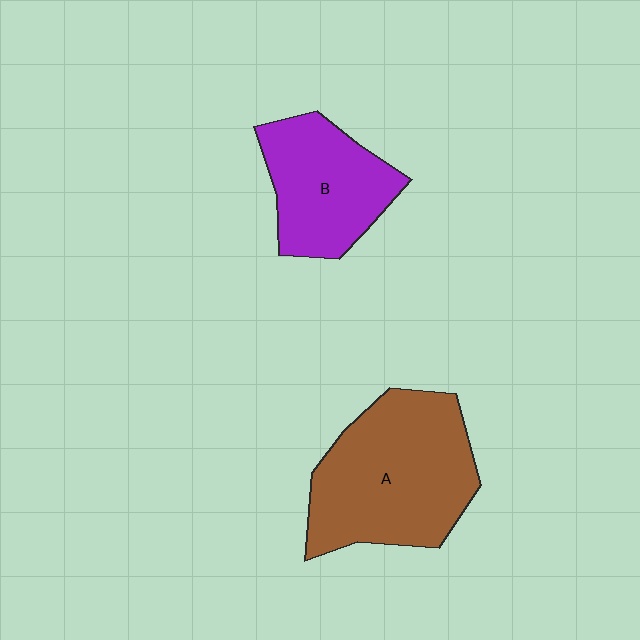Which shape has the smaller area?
Shape B (purple).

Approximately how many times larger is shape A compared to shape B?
Approximately 1.5 times.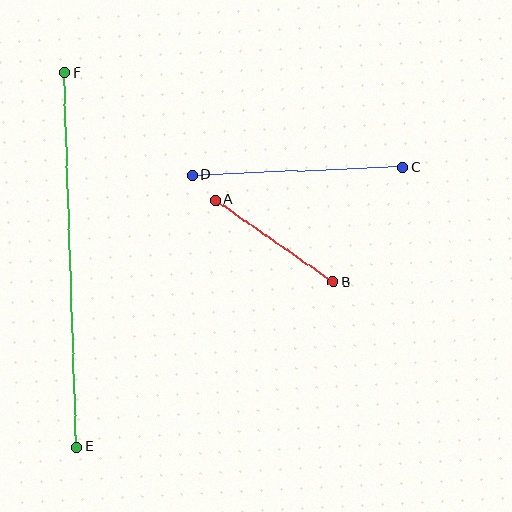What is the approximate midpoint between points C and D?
The midpoint is at approximately (297, 171) pixels.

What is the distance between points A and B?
The distance is approximately 143 pixels.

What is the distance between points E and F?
The distance is approximately 374 pixels.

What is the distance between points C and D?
The distance is approximately 210 pixels.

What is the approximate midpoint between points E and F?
The midpoint is at approximately (71, 260) pixels.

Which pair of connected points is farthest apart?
Points E and F are farthest apart.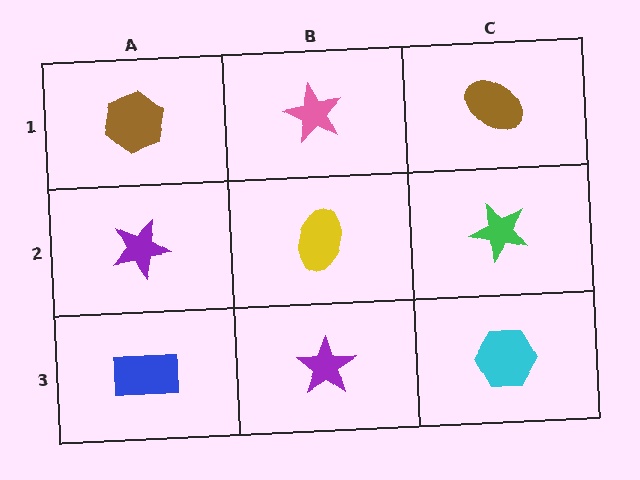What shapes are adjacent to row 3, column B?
A yellow ellipse (row 2, column B), a blue rectangle (row 3, column A), a cyan hexagon (row 3, column C).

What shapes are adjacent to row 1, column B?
A yellow ellipse (row 2, column B), a brown hexagon (row 1, column A), a brown ellipse (row 1, column C).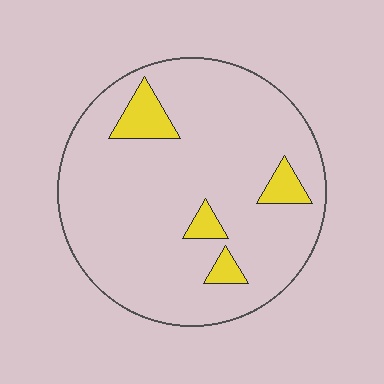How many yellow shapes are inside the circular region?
4.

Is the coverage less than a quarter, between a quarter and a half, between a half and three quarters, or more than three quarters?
Less than a quarter.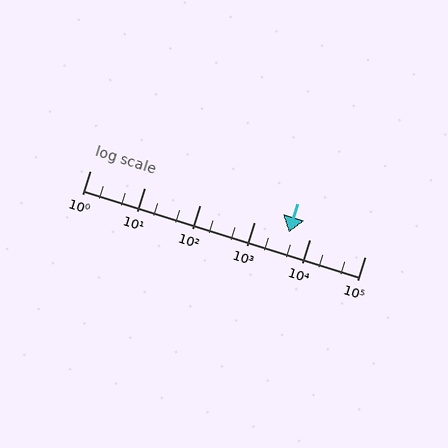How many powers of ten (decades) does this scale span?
The scale spans 5 decades, from 1 to 100000.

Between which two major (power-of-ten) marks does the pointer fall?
The pointer is between 1000 and 10000.